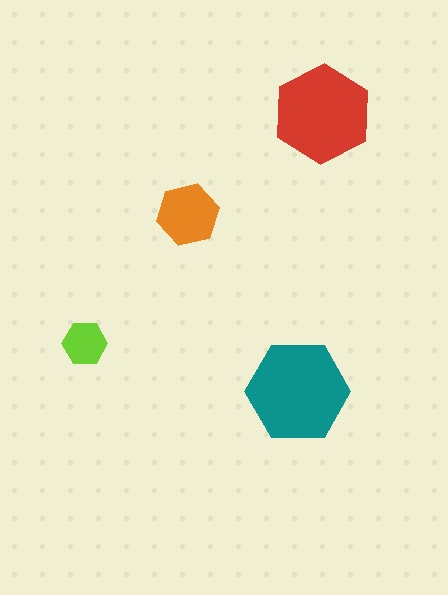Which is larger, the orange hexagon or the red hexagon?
The red one.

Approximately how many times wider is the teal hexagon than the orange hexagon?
About 1.5 times wider.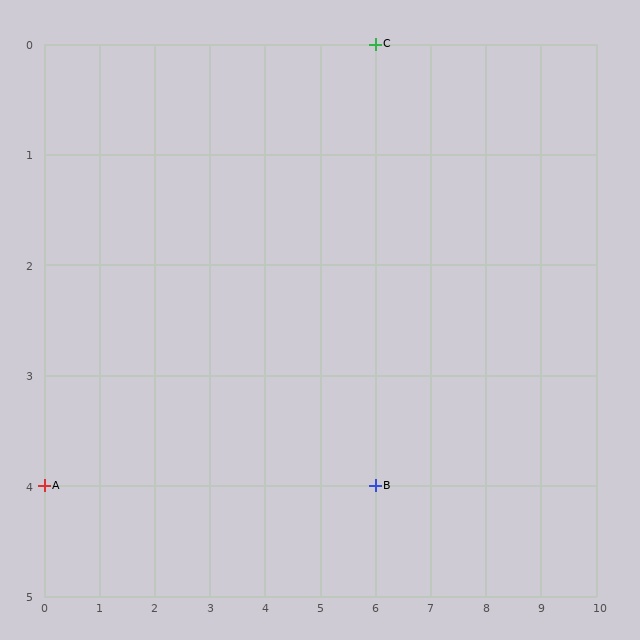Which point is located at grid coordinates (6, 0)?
Point C is at (6, 0).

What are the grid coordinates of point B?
Point B is at grid coordinates (6, 4).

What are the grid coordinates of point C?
Point C is at grid coordinates (6, 0).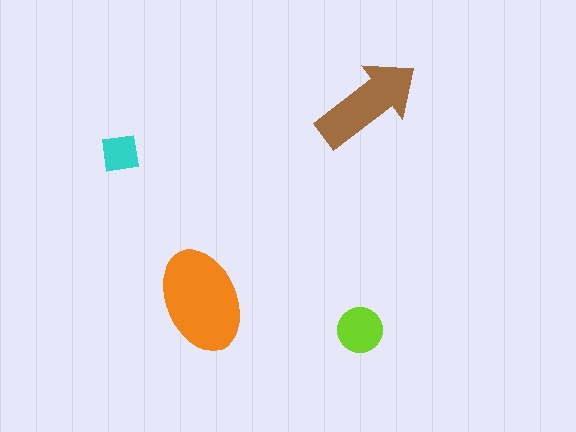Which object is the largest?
The orange ellipse.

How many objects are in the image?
There are 4 objects in the image.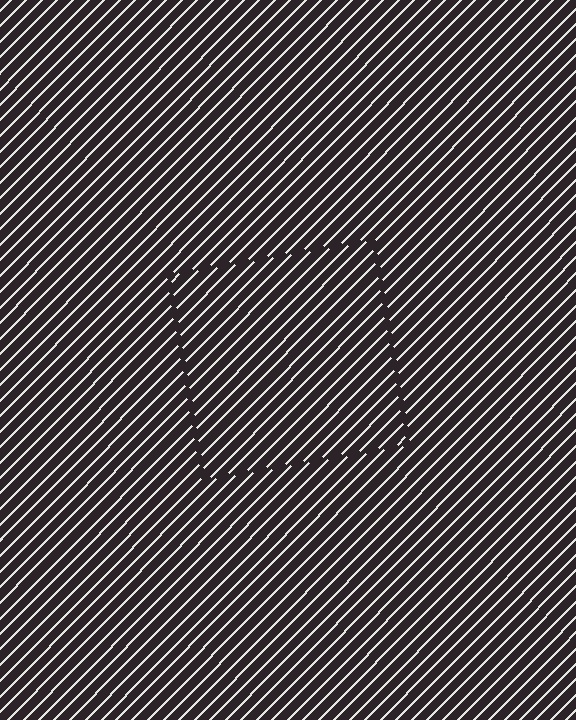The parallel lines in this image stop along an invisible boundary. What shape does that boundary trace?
An illusory square. The interior of the shape contains the same grating, shifted by half a period — the contour is defined by the phase discontinuity where line-ends from the inner and outer gratings abut.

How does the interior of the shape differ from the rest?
The interior of the shape contains the same grating, shifted by half a period — the contour is defined by the phase discontinuity where line-ends from the inner and outer gratings abut.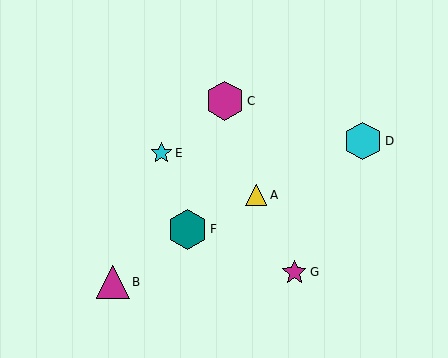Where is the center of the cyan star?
The center of the cyan star is at (161, 153).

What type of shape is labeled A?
Shape A is a yellow triangle.